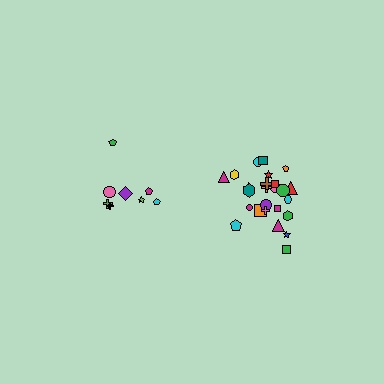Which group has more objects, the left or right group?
The right group.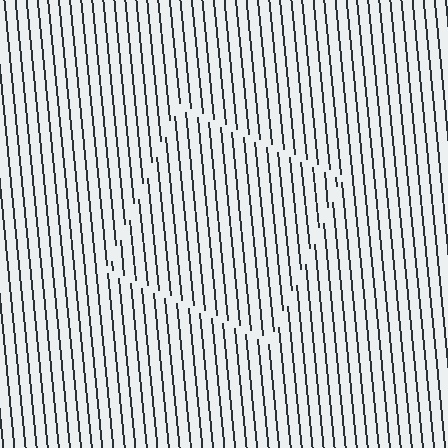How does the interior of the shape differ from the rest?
The interior of the shape contains the same grating, shifted by half a period — the contour is defined by the phase discontinuity where line-ends from the inner and outer gratings abut.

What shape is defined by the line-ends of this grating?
An illusory square. The interior of the shape contains the same grating, shifted by half a period — the contour is defined by the phase discontinuity where line-ends from the inner and outer gratings abut.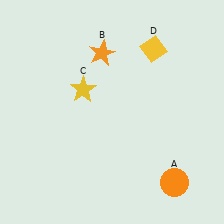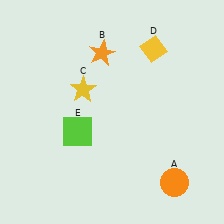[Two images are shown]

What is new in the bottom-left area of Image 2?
A lime square (E) was added in the bottom-left area of Image 2.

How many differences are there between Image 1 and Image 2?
There is 1 difference between the two images.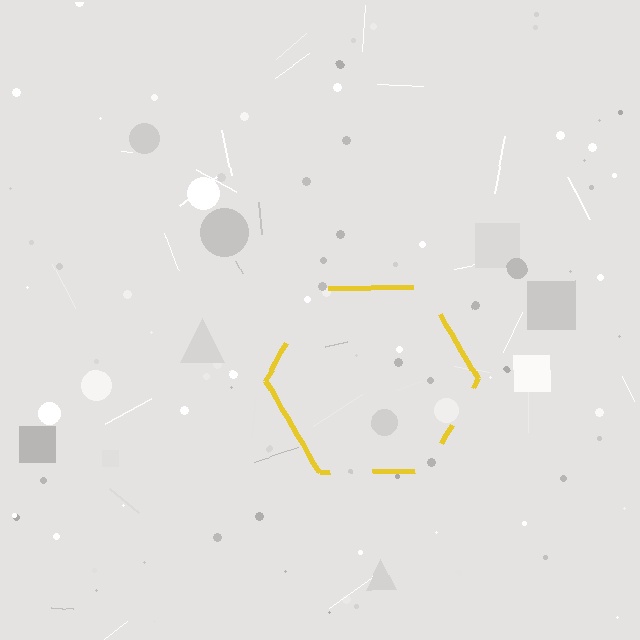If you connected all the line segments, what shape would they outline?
They would outline a hexagon.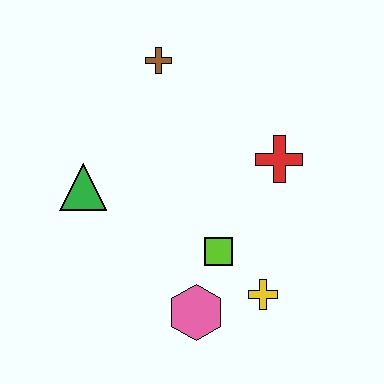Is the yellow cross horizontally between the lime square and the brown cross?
No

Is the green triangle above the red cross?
No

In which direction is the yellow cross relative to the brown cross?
The yellow cross is below the brown cross.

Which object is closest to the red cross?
The lime square is closest to the red cross.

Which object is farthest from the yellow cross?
The brown cross is farthest from the yellow cross.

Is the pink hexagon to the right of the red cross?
No